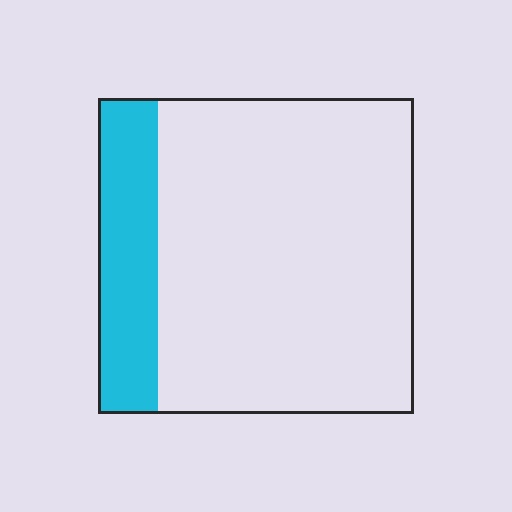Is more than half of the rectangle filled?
No.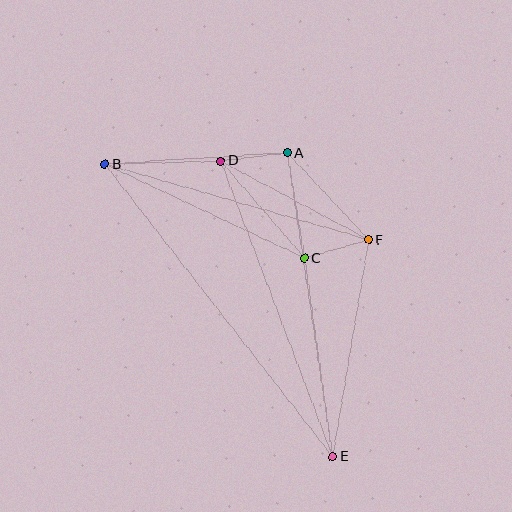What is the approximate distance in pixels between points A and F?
The distance between A and F is approximately 120 pixels.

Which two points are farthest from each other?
Points B and E are farthest from each other.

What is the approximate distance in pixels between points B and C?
The distance between B and C is approximately 221 pixels.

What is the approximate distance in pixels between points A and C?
The distance between A and C is approximately 107 pixels.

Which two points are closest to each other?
Points A and D are closest to each other.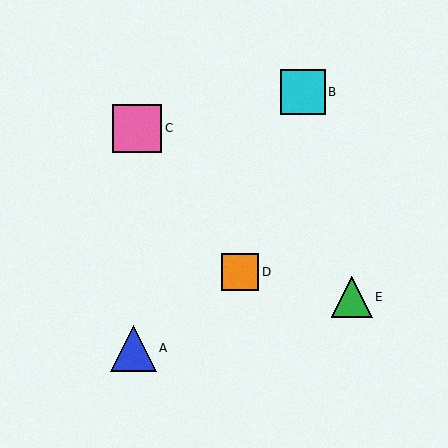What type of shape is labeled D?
Shape D is an orange square.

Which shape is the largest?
The pink square (labeled C) is the largest.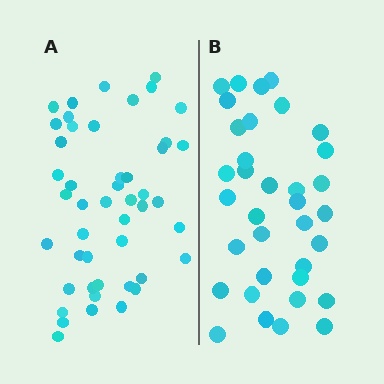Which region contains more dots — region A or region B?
Region A (the left region) has more dots.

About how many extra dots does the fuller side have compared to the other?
Region A has roughly 12 or so more dots than region B.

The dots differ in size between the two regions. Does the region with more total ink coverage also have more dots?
No. Region B has more total ink coverage because its dots are larger, but region A actually contains more individual dots. Total area can be misleading — the number of items is what matters here.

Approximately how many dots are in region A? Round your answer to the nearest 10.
About 50 dots. (The exact count is 47, which rounds to 50.)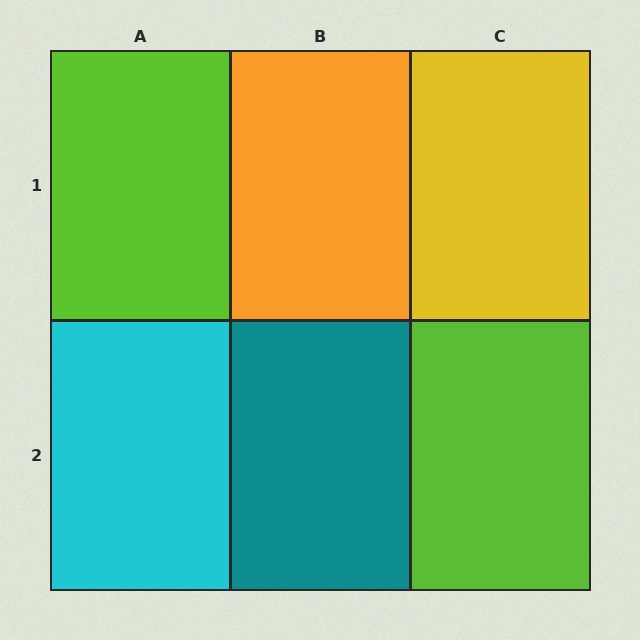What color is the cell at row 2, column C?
Lime.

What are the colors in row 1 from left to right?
Lime, orange, yellow.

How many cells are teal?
1 cell is teal.